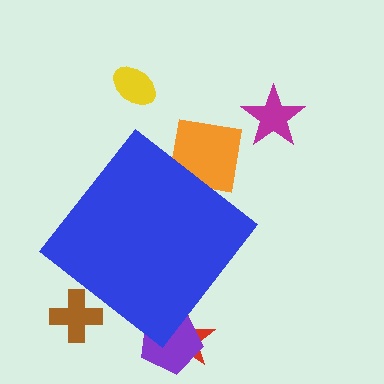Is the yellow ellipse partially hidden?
No, the yellow ellipse is fully visible.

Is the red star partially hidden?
Yes, the red star is partially hidden behind the blue diamond.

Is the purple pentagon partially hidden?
Yes, the purple pentagon is partially hidden behind the blue diamond.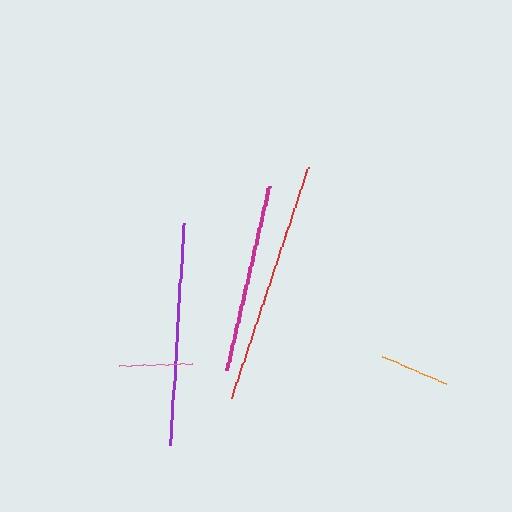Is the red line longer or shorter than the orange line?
The red line is longer than the orange line.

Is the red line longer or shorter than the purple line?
The red line is longer than the purple line.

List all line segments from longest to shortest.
From longest to shortest: red, purple, magenta, pink, orange.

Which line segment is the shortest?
The orange line is the shortest at approximately 69 pixels.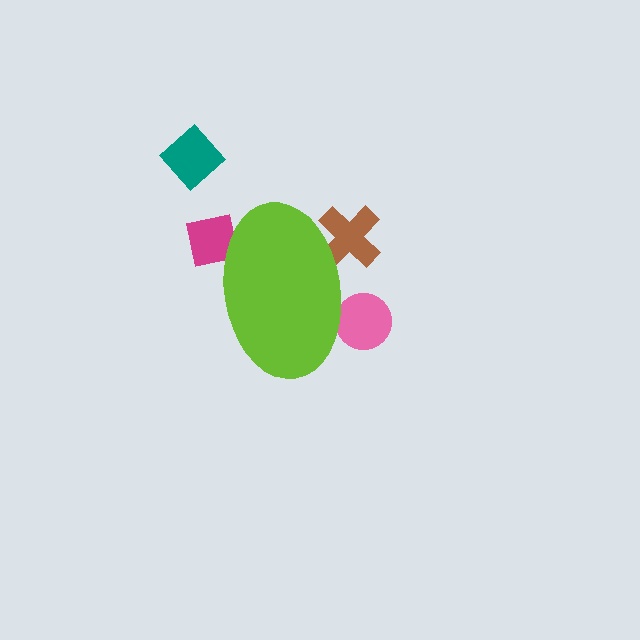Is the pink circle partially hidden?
Yes, the pink circle is partially hidden behind the lime ellipse.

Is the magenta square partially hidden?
Yes, the magenta square is partially hidden behind the lime ellipse.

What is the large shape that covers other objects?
A lime ellipse.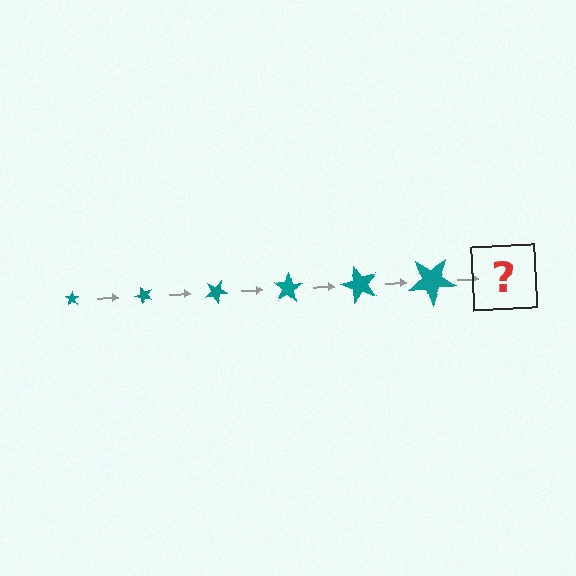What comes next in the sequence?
The next element should be a star, larger than the previous one and rotated 300 degrees from the start.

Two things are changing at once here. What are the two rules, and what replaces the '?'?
The two rules are that the star grows larger each step and it rotates 50 degrees each step. The '?' should be a star, larger than the previous one and rotated 300 degrees from the start.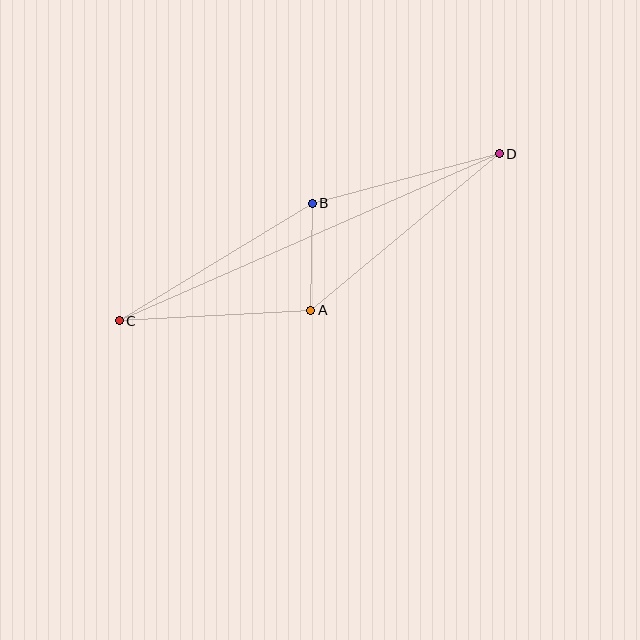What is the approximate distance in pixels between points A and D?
The distance between A and D is approximately 245 pixels.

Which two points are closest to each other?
Points A and B are closest to each other.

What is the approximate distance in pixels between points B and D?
The distance between B and D is approximately 194 pixels.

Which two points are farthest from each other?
Points C and D are farthest from each other.